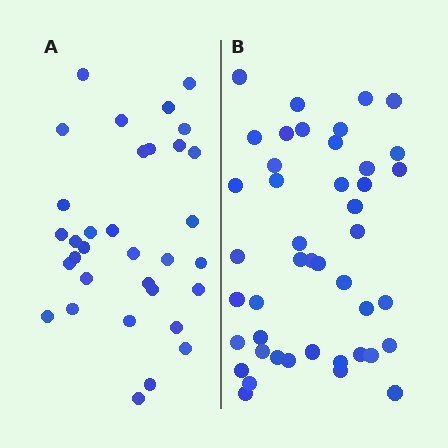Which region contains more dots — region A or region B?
Region B (the right region) has more dots.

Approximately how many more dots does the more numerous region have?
Region B has roughly 12 or so more dots than region A.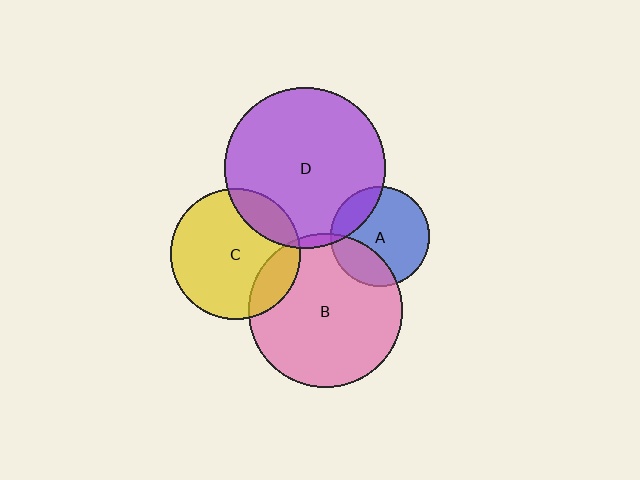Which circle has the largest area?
Circle D (purple).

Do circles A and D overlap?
Yes.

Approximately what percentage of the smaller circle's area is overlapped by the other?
Approximately 20%.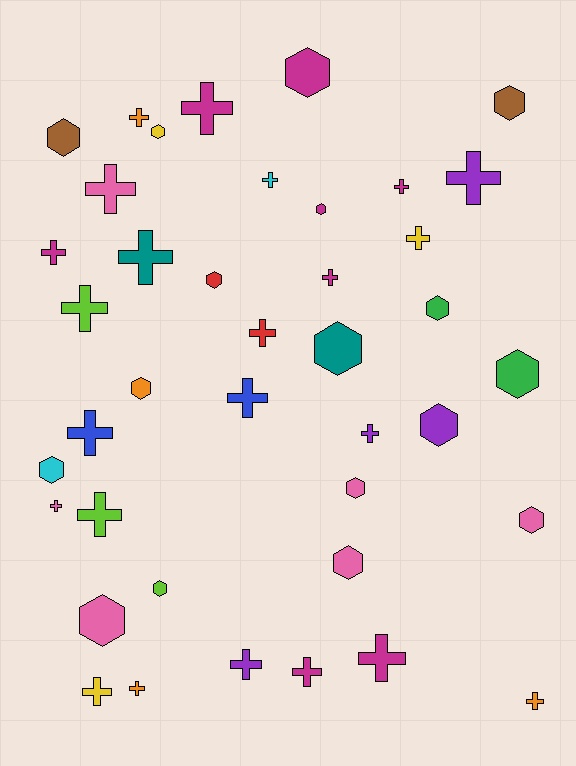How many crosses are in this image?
There are 23 crosses.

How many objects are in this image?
There are 40 objects.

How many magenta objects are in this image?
There are 8 magenta objects.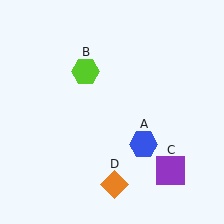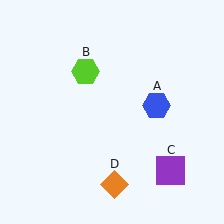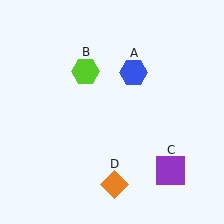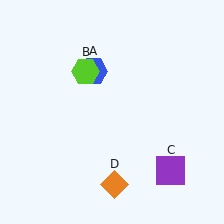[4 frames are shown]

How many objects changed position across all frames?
1 object changed position: blue hexagon (object A).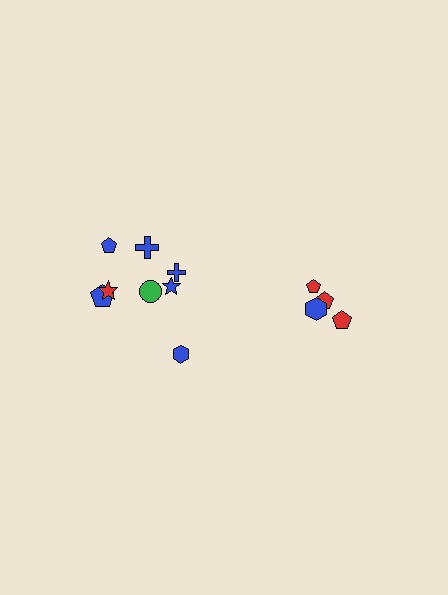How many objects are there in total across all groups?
There are 12 objects.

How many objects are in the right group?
There are 5 objects.